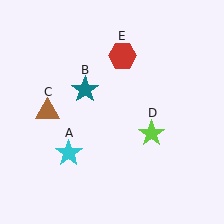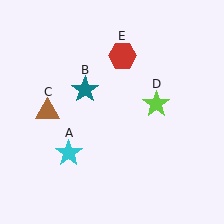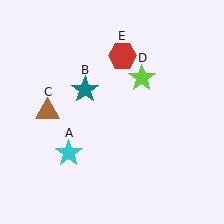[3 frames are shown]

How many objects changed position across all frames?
1 object changed position: lime star (object D).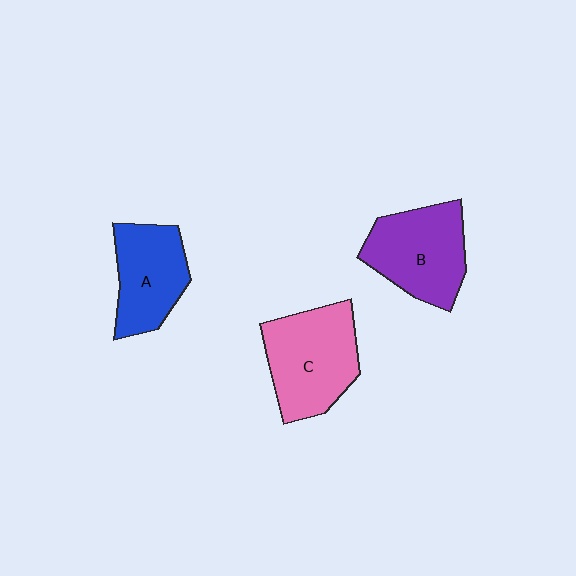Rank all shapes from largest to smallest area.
From largest to smallest: C (pink), B (purple), A (blue).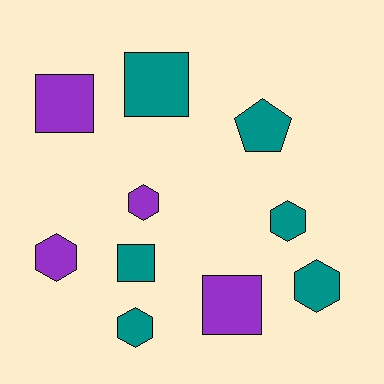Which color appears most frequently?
Teal, with 6 objects.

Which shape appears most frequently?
Hexagon, with 5 objects.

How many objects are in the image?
There are 10 objects.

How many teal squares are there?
There are 2 teal squares.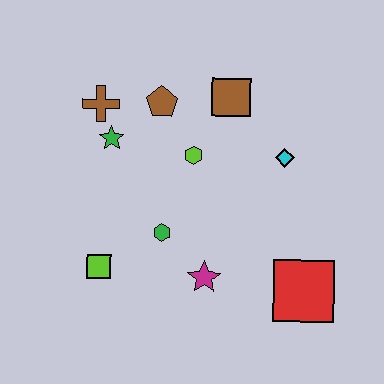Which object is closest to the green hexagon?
The magenta star is closest to the green hexagon.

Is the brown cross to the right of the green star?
No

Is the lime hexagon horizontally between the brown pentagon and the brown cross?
No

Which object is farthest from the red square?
The brown cross is farthest from the red square.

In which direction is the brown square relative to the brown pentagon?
The brown square is to the right of the brown pentagon.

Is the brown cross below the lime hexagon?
No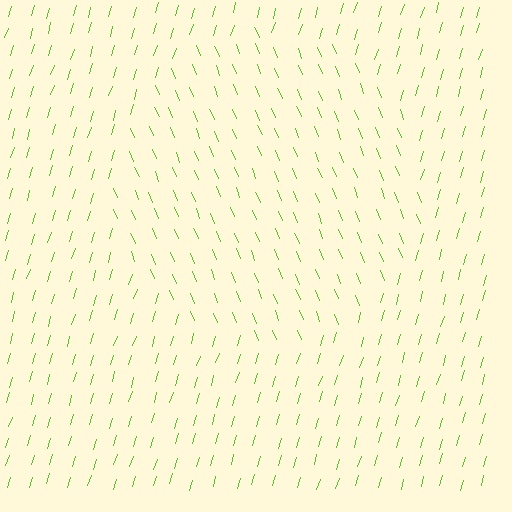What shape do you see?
I see a circle.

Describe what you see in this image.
The image is filled with small lime line segments. A circle region in the image has lines oriented differently from the surrounding lines, creating a visible texture boundary.